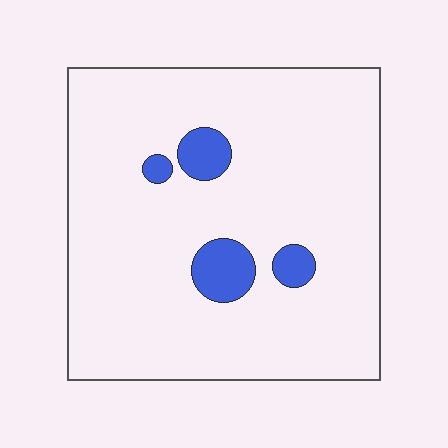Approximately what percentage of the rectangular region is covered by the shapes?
Approximately 10%.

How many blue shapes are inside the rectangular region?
4.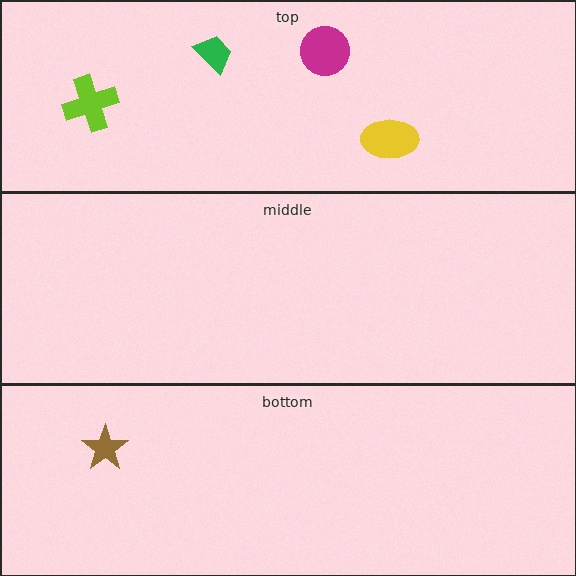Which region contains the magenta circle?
The top region.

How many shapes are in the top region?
4.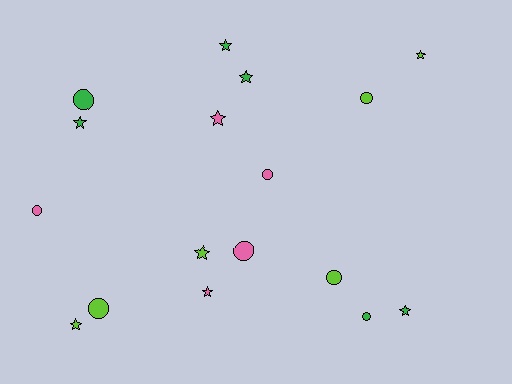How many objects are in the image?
There are 17 objects.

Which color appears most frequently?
Green, with 6 objects.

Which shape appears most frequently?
Star, with 9 objects.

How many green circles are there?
There are 2 green circles.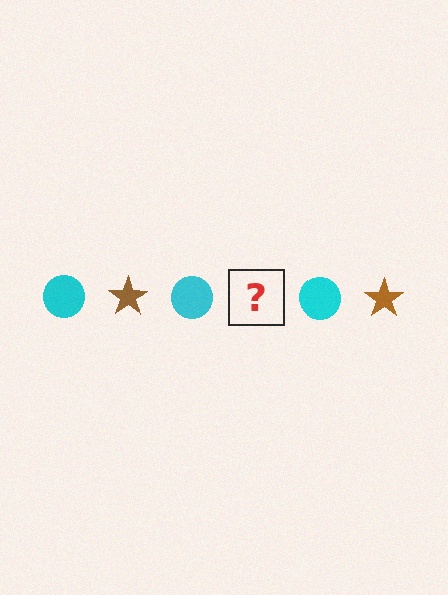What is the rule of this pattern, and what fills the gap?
The rule is that the pattern alternates between cyan circle and brown star. The gap should be filled with a brown star.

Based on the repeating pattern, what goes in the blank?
The blank should be a brown star.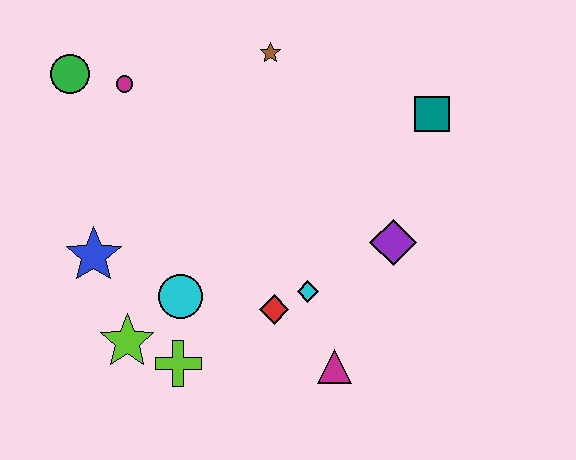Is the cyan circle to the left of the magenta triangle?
Yes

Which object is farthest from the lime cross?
The teal square is farthest from the lime cross.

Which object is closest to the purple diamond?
The cyan diamond is closest to the purple diamond.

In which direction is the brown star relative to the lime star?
The brown star is above the lime star.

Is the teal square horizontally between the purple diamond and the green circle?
No